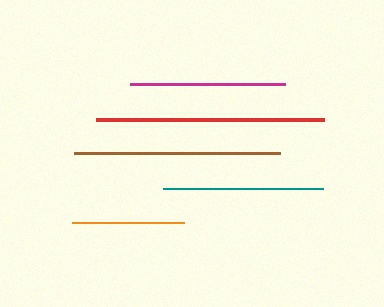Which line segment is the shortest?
The orange line is the shortest at approximately 112 pixels.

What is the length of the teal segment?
The teal segment is approximately 161 pixels long.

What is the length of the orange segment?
The orange segment is approximately 112 pixels long.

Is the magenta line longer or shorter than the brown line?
The brown line is longer than the magenta line.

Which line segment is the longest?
The red line is the longest at approximately 228 pixels.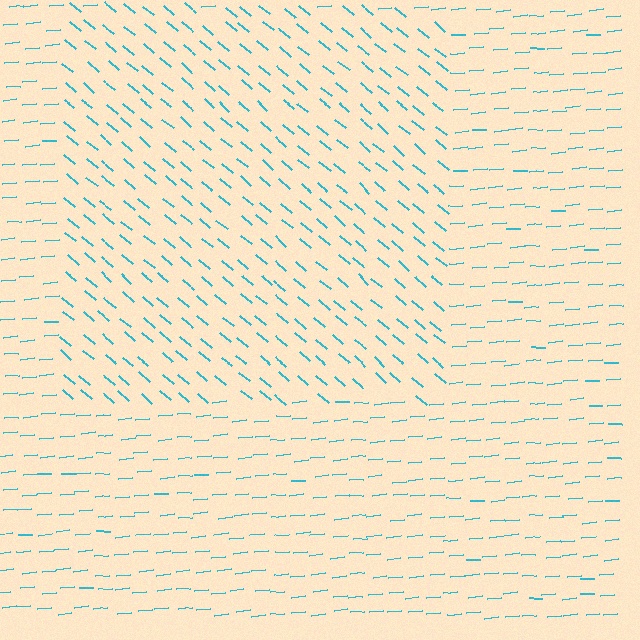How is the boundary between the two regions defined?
The boundary is defined purely by a change in line orientation (approximately 45 degrees difference). All lines are the same color and thickness.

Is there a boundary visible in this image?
Yes, there is a texture boundary formed by a change in line orientation.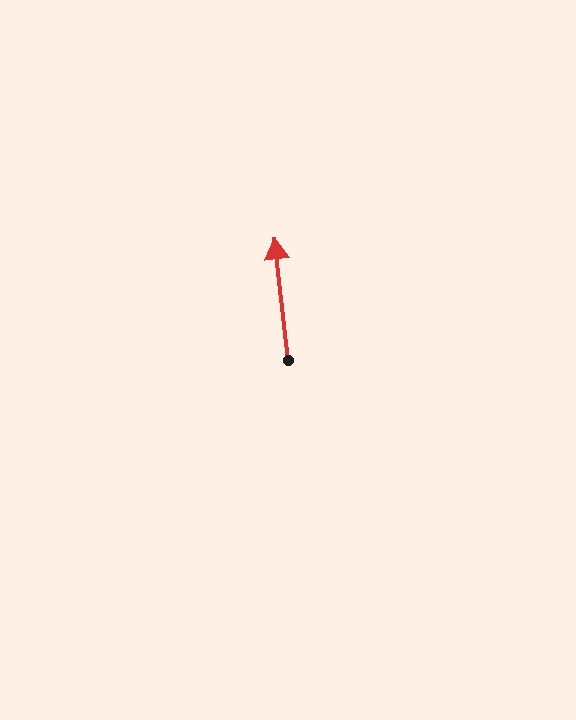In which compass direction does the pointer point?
North.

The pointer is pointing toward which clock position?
Roughly 12 o'clock.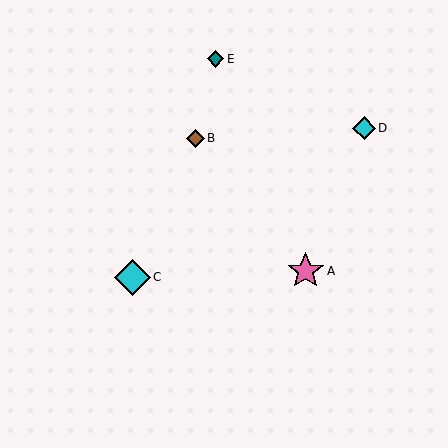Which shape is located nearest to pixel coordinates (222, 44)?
The teal diamond (labeled E) at (216, 59) is nearest to that location.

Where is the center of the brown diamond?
The center of the brown diamond is at (195, 138).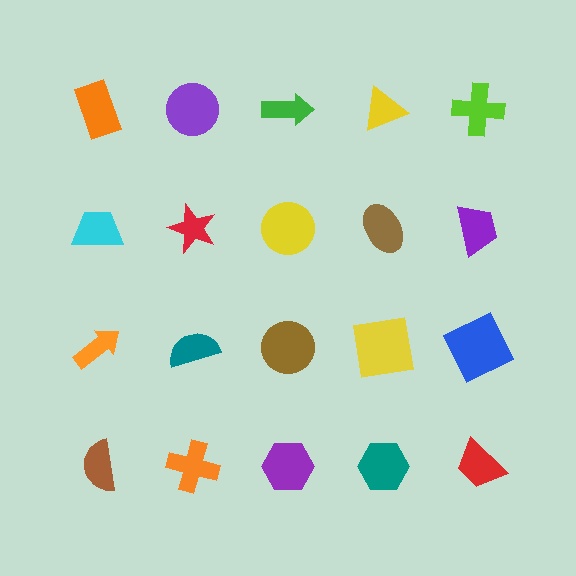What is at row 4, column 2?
An orange cross.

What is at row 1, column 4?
A yellow triangle.